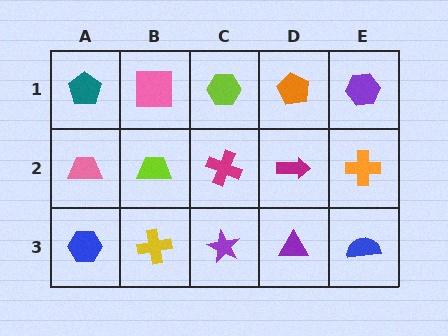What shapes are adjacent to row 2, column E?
A purple hexagon (row 1, column E), a blue semicircle (row 3, column E), a magenta arrow (row 2, column D).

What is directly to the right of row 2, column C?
A magenta arrow.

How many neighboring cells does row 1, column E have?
2.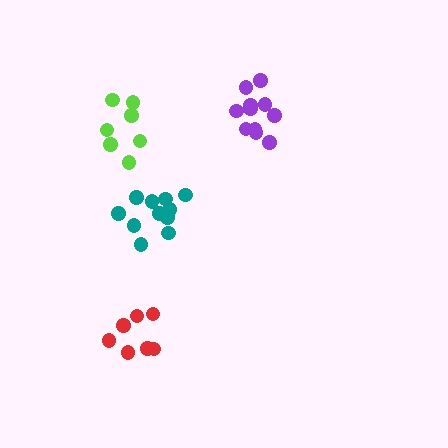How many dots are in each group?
Group 1: 7 dots, Group 2: 7 dots, Group 3: 11 dots, Group 4: 11 dots (36 total).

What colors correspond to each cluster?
The clusters are colored: red, lime, purple, teal.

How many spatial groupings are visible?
There are 4 spatial groupings.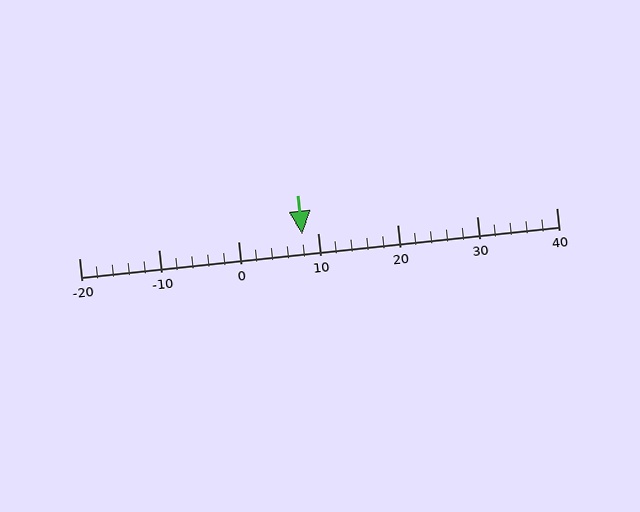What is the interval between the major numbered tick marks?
The major tick marks are spaced 10 units apart.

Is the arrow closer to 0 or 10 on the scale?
The arrow is closer to 10.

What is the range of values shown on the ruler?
The ruler shows values from -20 to 40.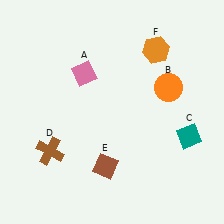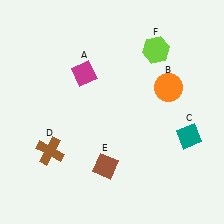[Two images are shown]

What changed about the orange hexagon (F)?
In Image 1, F is orange. In Image 2, it changed to lime.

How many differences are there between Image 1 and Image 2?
There are 2 differences between the two images.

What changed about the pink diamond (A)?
In Image 1, A is pink. In Image 2, it changed to magenta.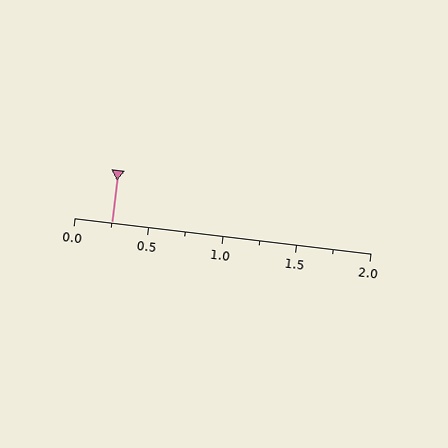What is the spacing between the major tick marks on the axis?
The major ticks are spaced 0.5 apart.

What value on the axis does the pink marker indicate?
The marker indicates approximately 0.25.